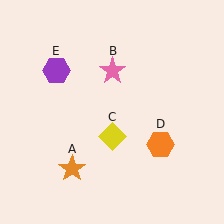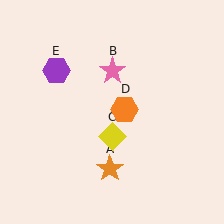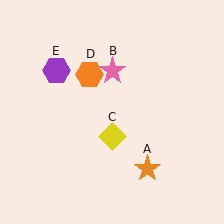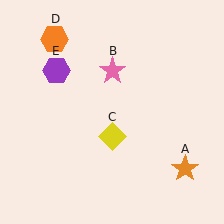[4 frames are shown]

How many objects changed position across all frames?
2 objects changed position: orange star (object A), orange hexagon (object D).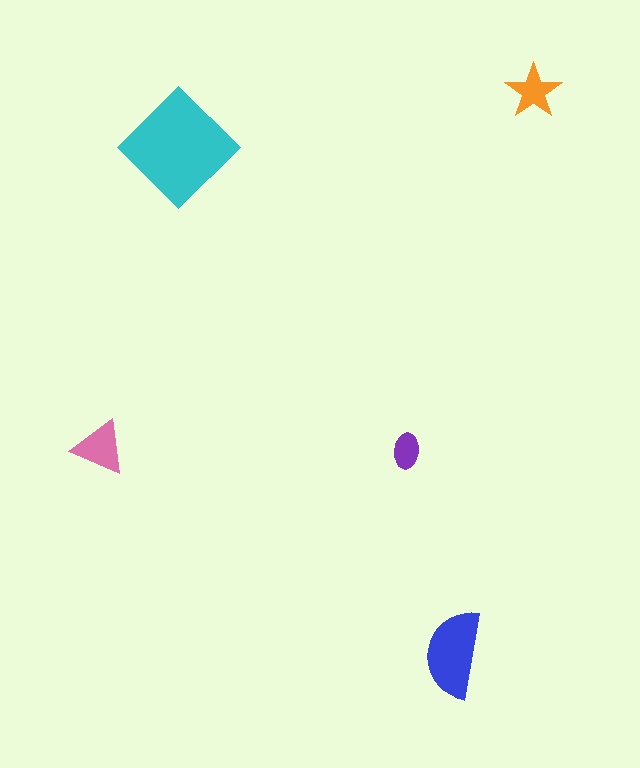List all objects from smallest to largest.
The purple ellipse, the orange star, the pink triangle, the blue semicircle, the cyan diamond.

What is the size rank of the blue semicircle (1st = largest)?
2nd.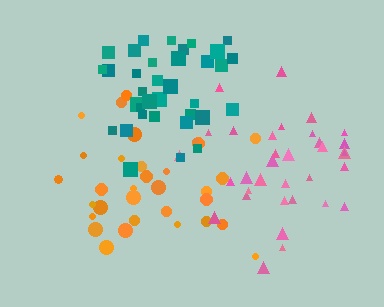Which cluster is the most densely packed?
Teal.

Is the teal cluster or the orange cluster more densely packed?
Teal.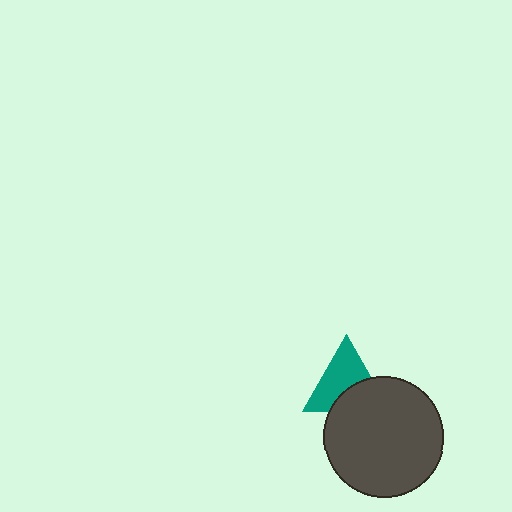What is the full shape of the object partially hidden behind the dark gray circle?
The partially hidden object is a teal triangle.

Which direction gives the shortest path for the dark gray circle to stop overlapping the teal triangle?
Moving down gives the shortest separation.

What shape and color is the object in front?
The object in front is a dark gray circle.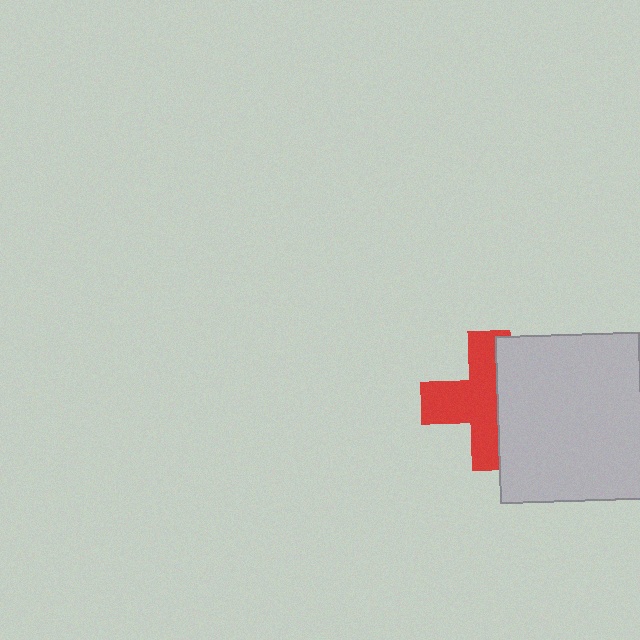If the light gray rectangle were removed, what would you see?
You would see the complete red cross.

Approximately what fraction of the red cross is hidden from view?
Roughly 42% of the red cross is hidden behind the light gray rectangle.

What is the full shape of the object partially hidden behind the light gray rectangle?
The partially hidden object is a red cross.